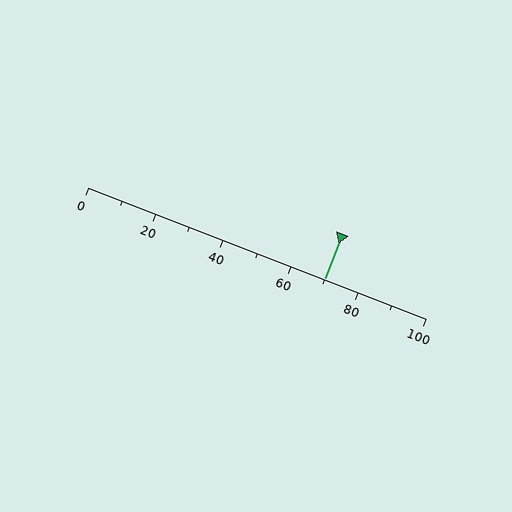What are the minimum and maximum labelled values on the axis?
The axis runs from 0 to 100.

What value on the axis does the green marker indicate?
The marker indicates approximately 70.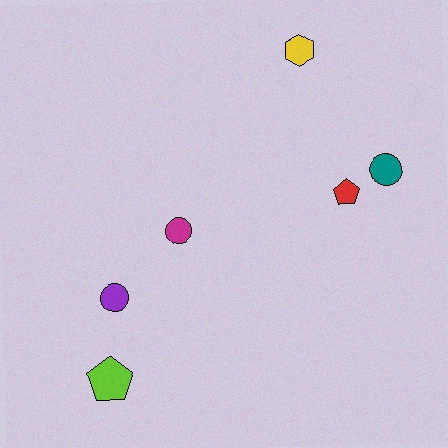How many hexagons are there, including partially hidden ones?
There is 1 hexagon.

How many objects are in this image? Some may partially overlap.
There are 6 objects.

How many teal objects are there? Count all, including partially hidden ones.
There is 1 teal object.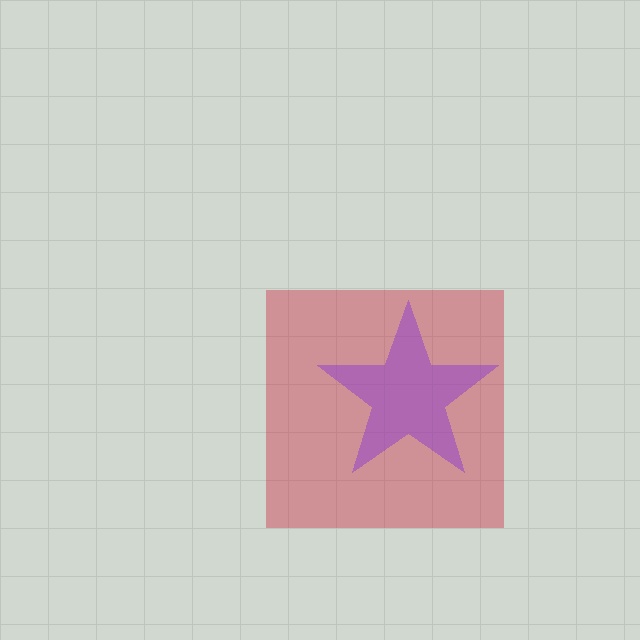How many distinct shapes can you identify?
There are 2 distinct shapes: a red square, a purple star.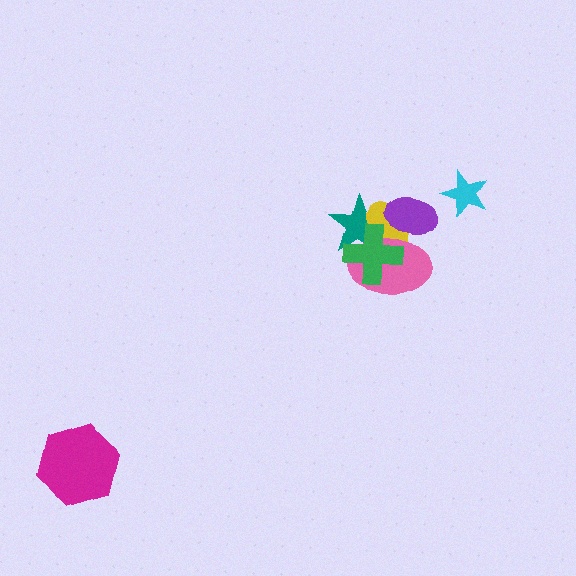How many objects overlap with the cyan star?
0 objects overlap with the cyan star.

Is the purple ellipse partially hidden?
No, no other shape covers it.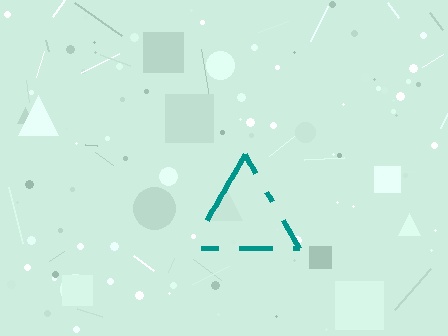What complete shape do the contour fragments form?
The contour fragments form a triangle.